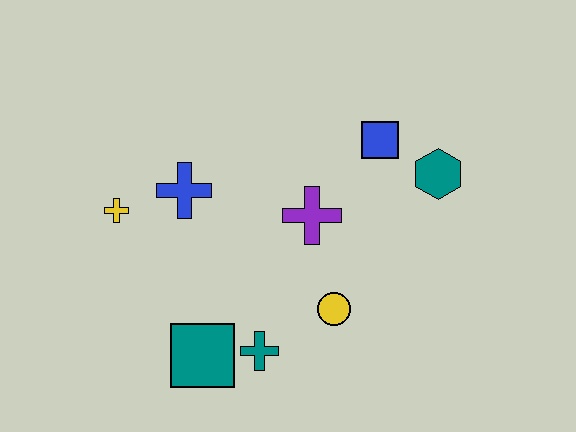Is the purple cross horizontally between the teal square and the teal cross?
No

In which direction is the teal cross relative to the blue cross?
The teal cross is below the blue cross.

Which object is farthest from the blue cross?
The teal hexagon is farthest from the blue cross.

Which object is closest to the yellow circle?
The teal cross is closest to the yellow circle.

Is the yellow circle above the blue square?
No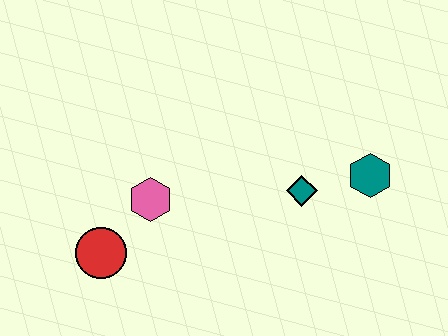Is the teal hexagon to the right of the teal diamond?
Yes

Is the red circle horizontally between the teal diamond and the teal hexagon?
No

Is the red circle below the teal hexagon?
Yes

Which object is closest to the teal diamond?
The teal hexagon is closest to the teal diamond.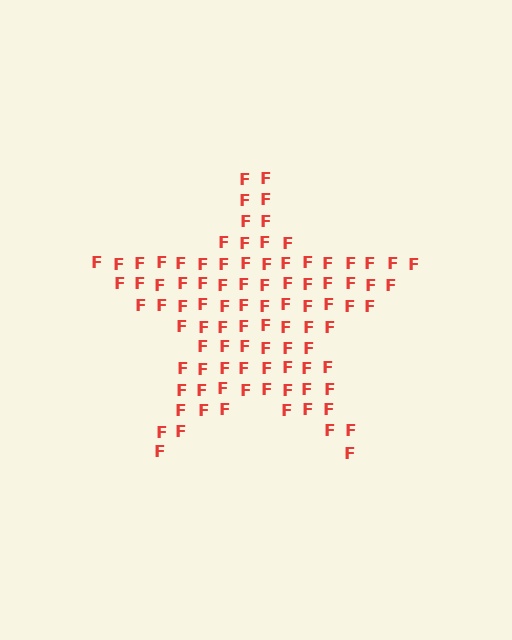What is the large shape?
The large shape is a star.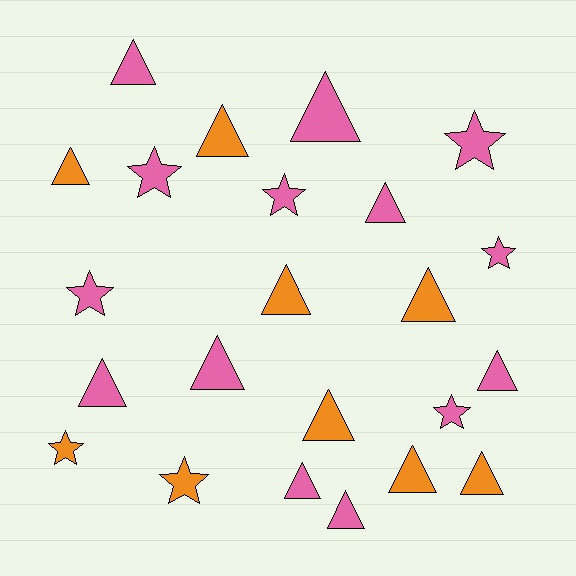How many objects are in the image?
There are 23 objects.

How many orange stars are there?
There are 2 orange stars.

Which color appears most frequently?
Pink, with 14 objects.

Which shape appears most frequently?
Triangle, with 15 objects.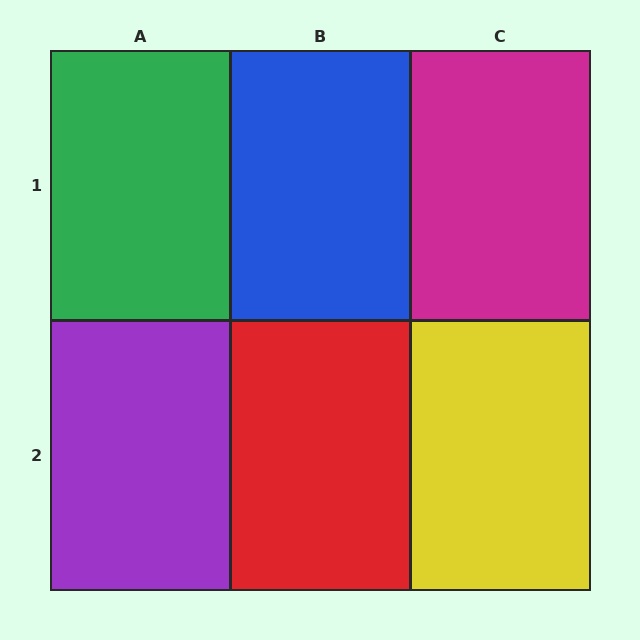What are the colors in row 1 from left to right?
Green, blue, magenta.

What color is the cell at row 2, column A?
Purple.